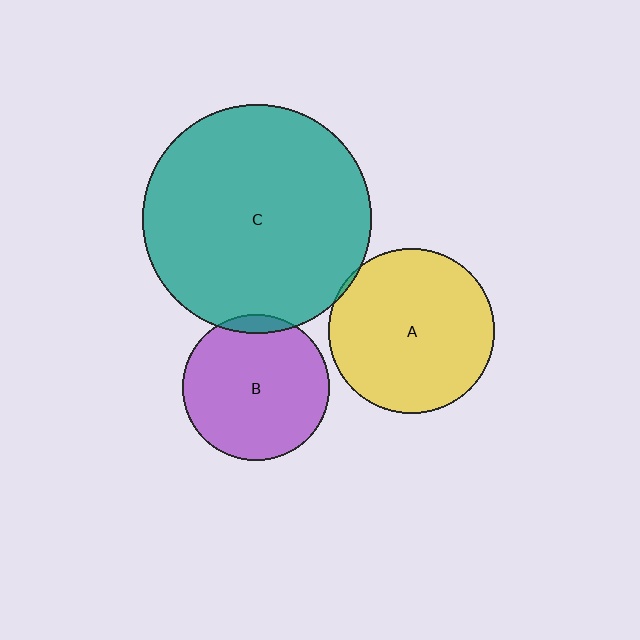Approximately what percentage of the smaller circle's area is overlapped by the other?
Approximately 5%.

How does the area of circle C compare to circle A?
Approximately 1.9 times.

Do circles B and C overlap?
Yes.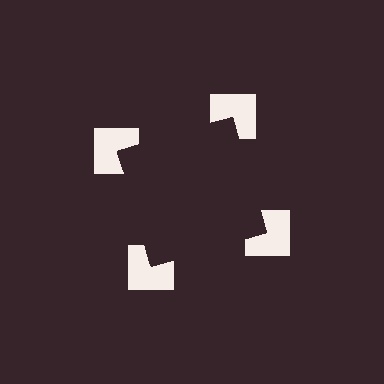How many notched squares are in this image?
There are 4 — one at each vertex of the illusory square.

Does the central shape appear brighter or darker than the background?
It typically appears slightly darker than the background, even though no actual brightness change is drawn.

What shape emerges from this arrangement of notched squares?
An illusory square — its edges are inferred from the aligned wedge cuts in the notched squares, not physically drawn.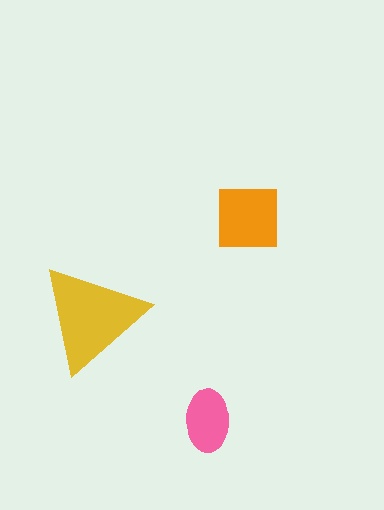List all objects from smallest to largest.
The pink ellipse, the orange square, the yellow triangle.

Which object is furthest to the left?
The yellow triangle is leftmost.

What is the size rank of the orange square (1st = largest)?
2nd.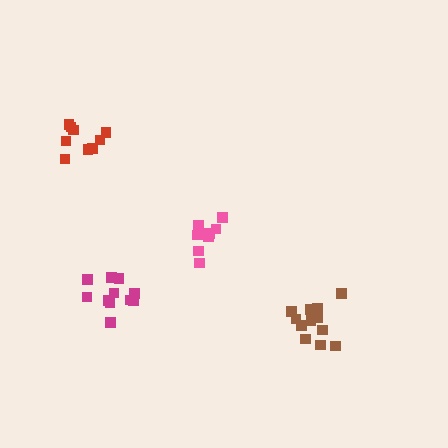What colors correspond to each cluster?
The clusters are colored: magenta, brown, red, pink.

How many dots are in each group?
Group 1: 11 dots, Group 2: 12 dots, Group 3: 9 dots, Group 4: 8 dots (40 total).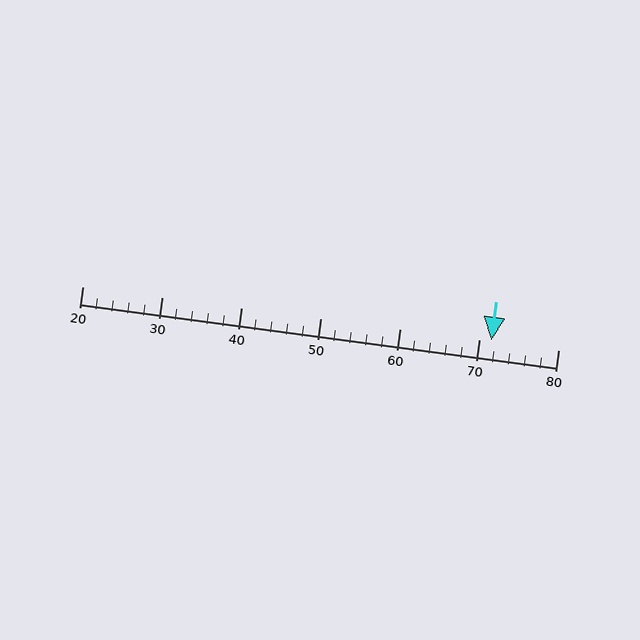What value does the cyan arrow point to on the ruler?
The cyan arrow points to approximately 72.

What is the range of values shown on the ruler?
The ruler shows values from 20 to 80.